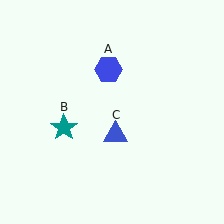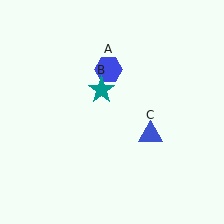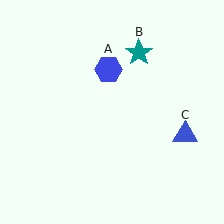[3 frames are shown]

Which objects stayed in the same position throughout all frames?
Blue hexagon (object A) remained stationary.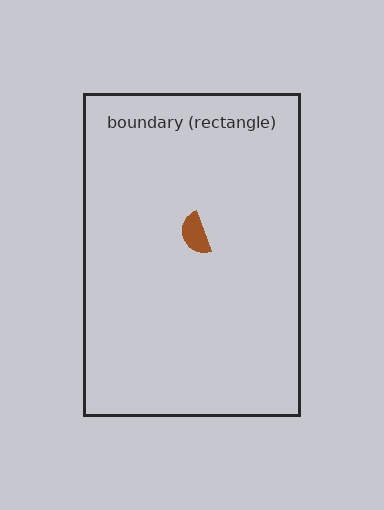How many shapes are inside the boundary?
1 inside, 0 outside.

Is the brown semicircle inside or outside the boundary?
Inside.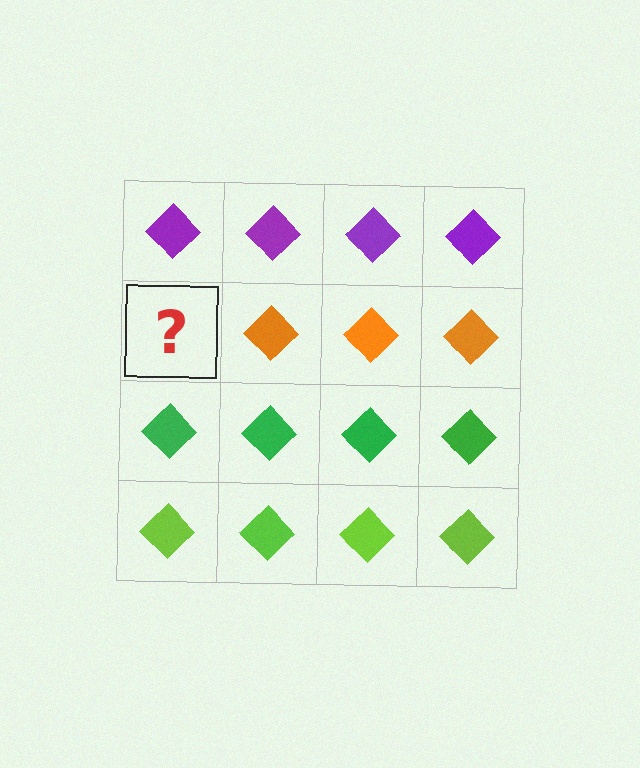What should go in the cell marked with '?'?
The missing cell should contain an orange diamond.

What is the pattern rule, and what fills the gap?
The rule is that each row has a consistent color. The gap should be filled with an orange diamond.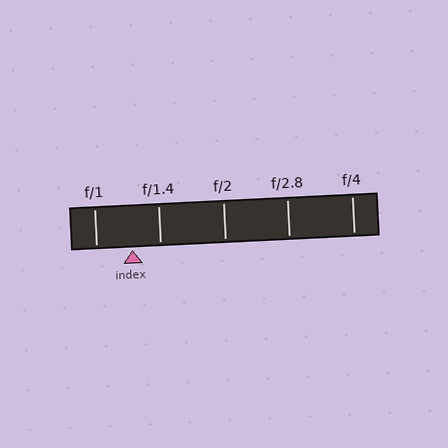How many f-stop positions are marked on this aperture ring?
There are 5 f-stop positions marked.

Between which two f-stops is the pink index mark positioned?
The index mark is between f/1 and f/1.4.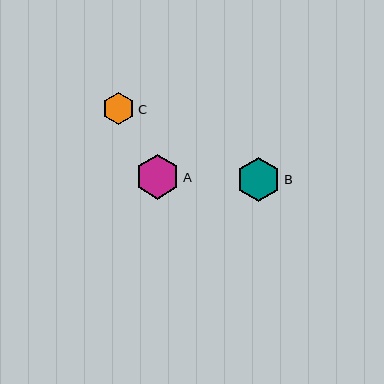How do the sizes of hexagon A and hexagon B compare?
Hexagon A and hexagon B are approximately the same size.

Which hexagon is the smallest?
Hexagon C is the smallest with a size of approximately 33 pixels.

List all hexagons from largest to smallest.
From largest to smallest: A, B, C.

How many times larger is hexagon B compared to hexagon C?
Hexagon B is approximately 1.3 times the size of hexagon C.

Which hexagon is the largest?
Hexagon A is the largest with a size of approximately 45 pixels.